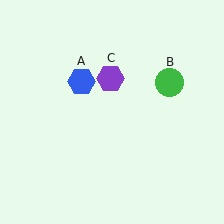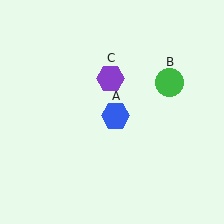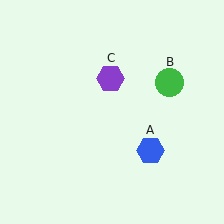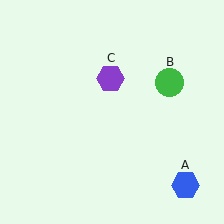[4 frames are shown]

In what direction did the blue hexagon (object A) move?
The blue hexagon (object A) moved down and to the right.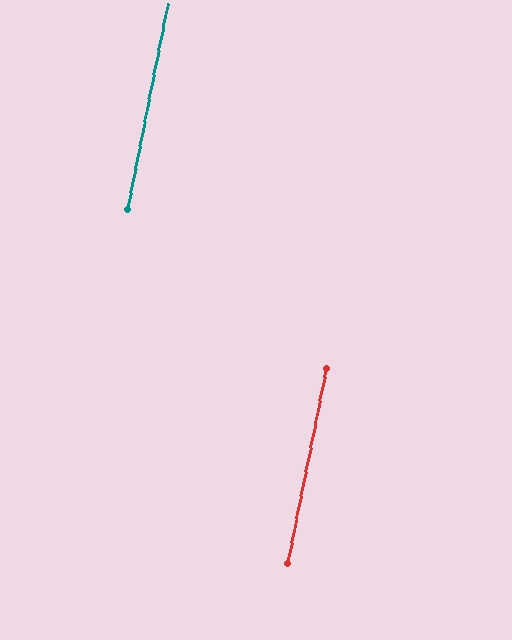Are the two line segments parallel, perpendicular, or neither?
Parallel — their directions differ by only 0.0°.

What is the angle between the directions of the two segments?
Approximately 0 degrees.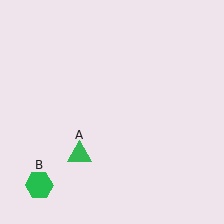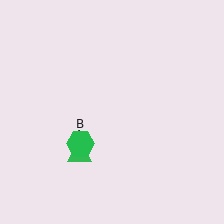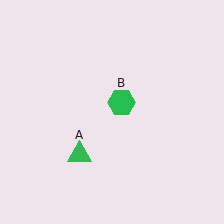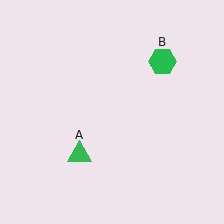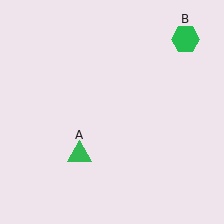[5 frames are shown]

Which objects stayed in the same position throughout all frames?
Green triangle (object A) remained stationary.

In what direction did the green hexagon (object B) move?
The green hexagon (object B) moved up and to the right.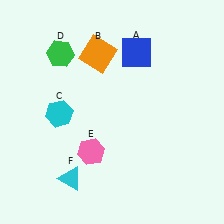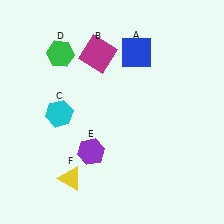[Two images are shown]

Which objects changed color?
B changed from orange to magenta. E changed from pink to purple. F changed from cyan to yellow.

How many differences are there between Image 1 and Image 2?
There are 3 differences between the two images.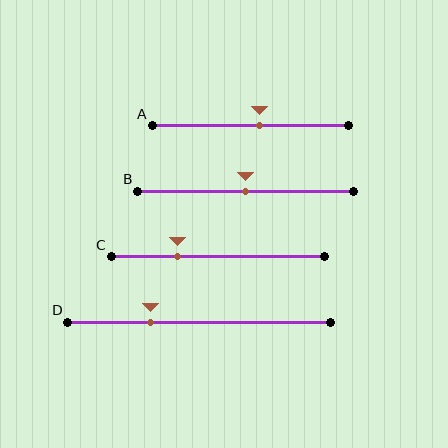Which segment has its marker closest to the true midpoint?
Segment B has its marker closest to the true midpoint.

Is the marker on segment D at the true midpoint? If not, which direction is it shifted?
No, the marker on segment D is shifted to the left by about 18% of the segment length.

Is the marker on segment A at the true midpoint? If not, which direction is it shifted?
No, the marker on segment A is shifted to the right by about 5% of the segment length.